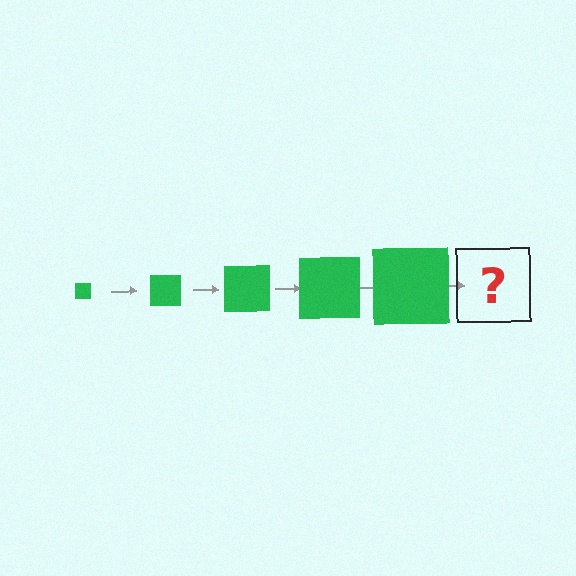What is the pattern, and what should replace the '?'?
The pattern is that the square gets progressively larger each step. The '?' should be a green square, larger than the previous one.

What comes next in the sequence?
The next element should be a green square, larger than the previous one.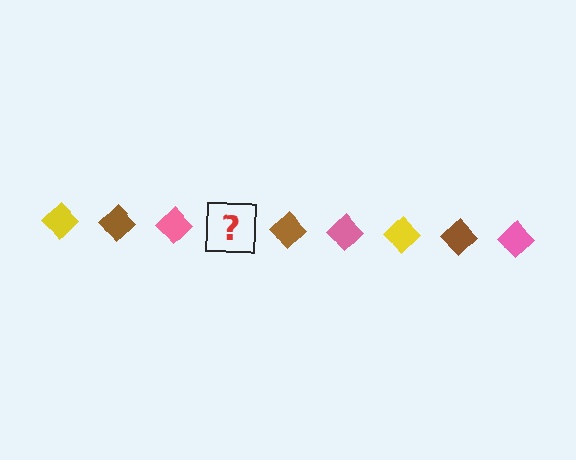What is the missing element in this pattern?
The missing element is a yellow diamond.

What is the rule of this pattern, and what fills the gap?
The rule is that the pattern cycles through yellow, brown, pink diamonds. The gap should be filled with a yellow diamond.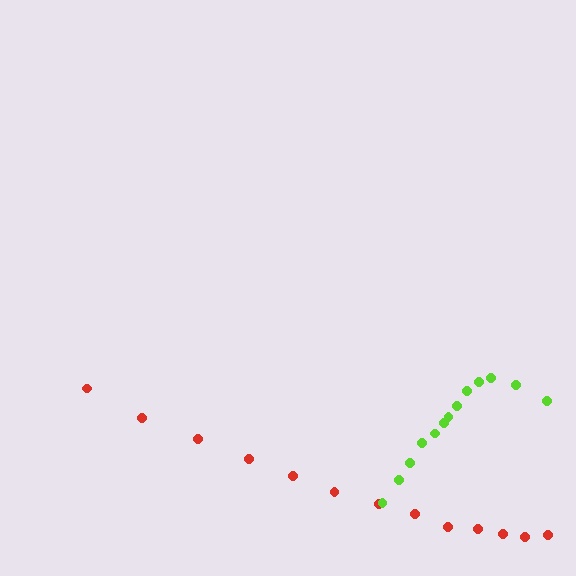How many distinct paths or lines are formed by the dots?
There are 2 distinct paths.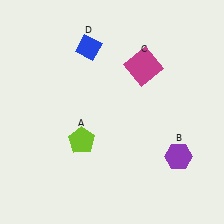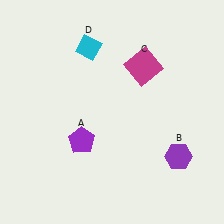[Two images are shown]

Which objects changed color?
A changed from lime to purple. D changed from blue to cyan.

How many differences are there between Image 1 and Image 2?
There are 2 differences between the two images.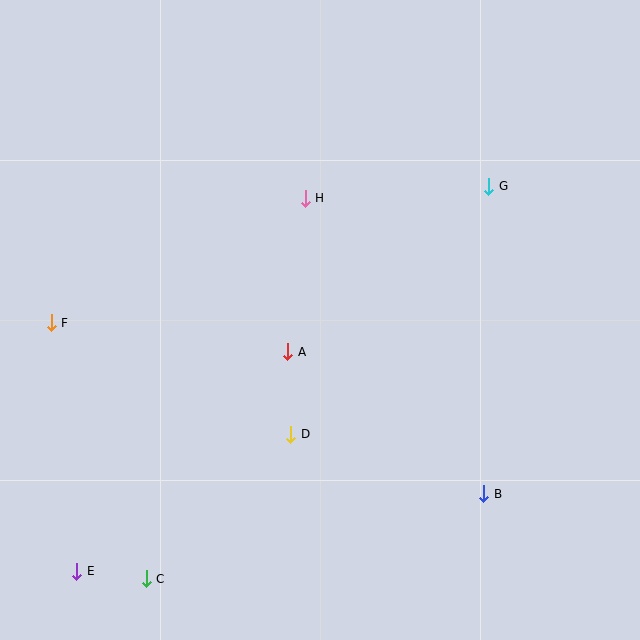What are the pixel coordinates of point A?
Point A is at (288, 352).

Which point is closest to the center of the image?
Point A at (288, 352) is closest to the center.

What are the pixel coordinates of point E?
Point E is at (77, 571).